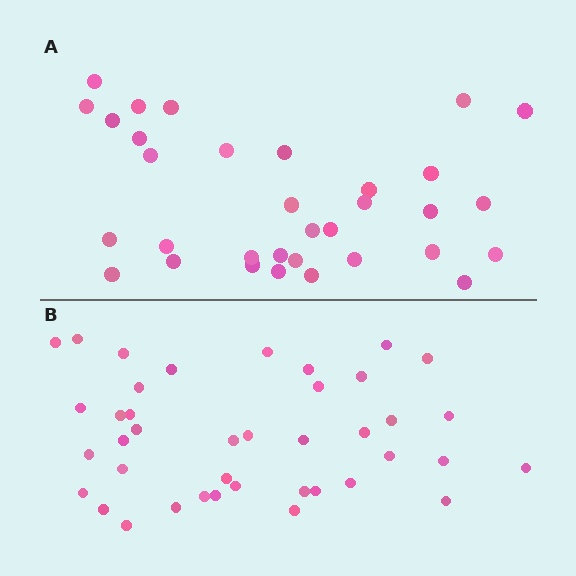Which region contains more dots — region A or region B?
Region B (the bottom region) has more dots.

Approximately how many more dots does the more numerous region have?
Region B has roughly 8 or so more dots than region A.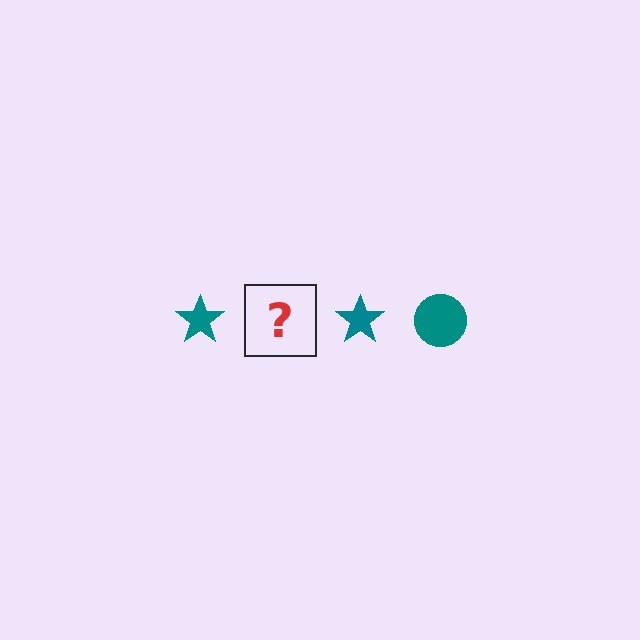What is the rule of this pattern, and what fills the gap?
The rule is that the pattern cycles through star, circle shapes in teal. The gap should be filled with a teal circle.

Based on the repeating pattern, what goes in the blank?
The blank should be a teal circle.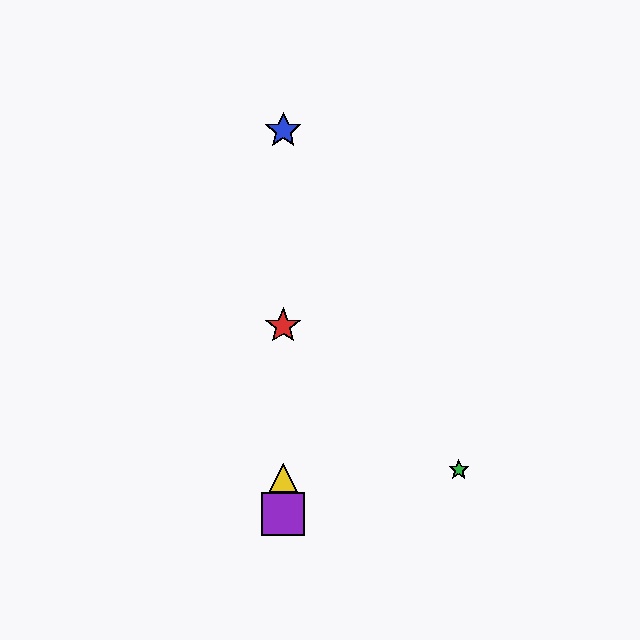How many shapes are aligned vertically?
4 shapes (the red star, the blue star, the yellow triangle, the purple square) are aligned vertically.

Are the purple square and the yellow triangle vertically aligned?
Yes, both are at x≈283.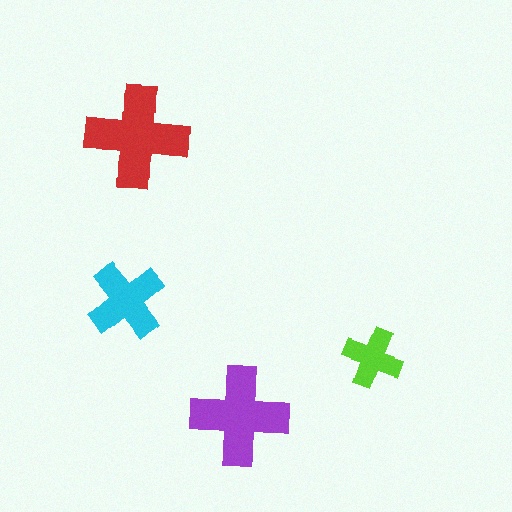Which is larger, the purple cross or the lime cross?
The purple one.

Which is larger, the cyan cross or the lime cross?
The cyan one.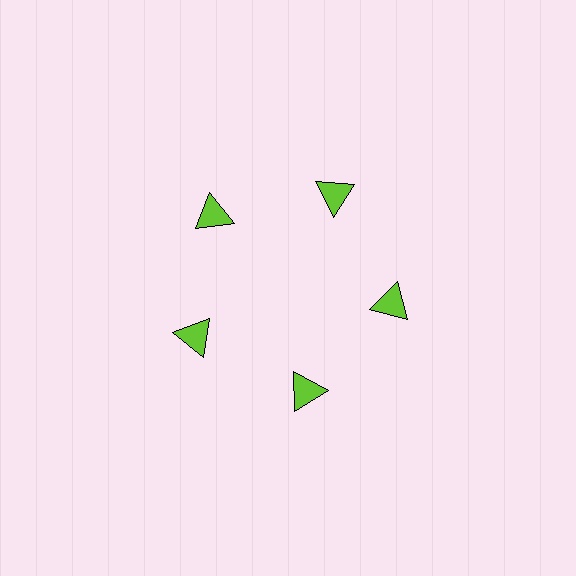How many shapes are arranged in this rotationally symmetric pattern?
There are 5 shapes, arranged in 5 groups of 1.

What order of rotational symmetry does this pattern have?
This pattern has 5-fold rotational symmetry.